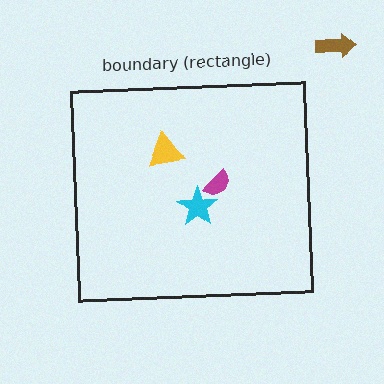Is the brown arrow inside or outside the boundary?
Outside.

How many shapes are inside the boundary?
3 inside, 1 outside.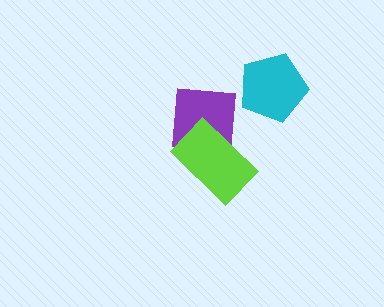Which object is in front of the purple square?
The lime rectangle is in front of the purple square.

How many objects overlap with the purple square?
1 object overlaps with the purple square.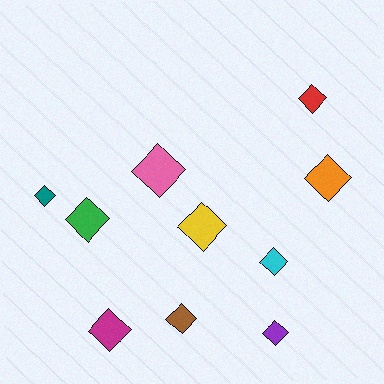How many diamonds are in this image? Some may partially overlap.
There are 10 diamonds.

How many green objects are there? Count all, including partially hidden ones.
There is 1 green object.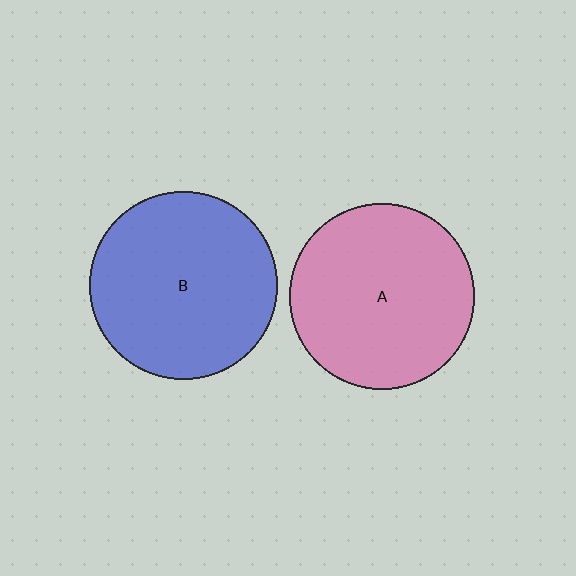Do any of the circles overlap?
No, none of the circles overlap.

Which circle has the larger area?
Circle B (blue).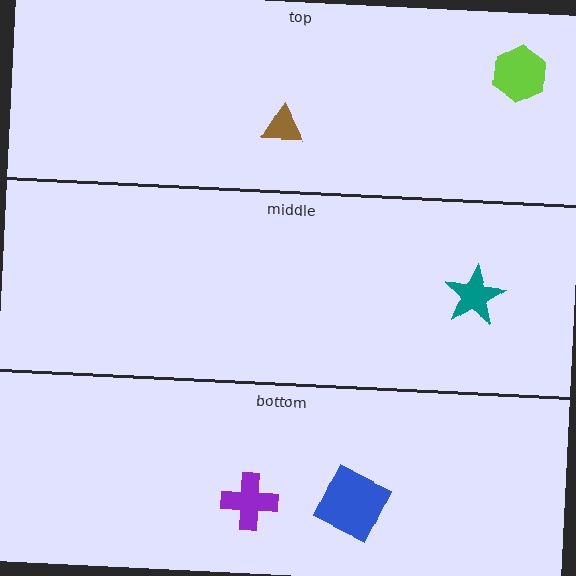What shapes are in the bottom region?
The blue square, the purple cross.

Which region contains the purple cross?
The bottom region.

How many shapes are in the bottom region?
2.